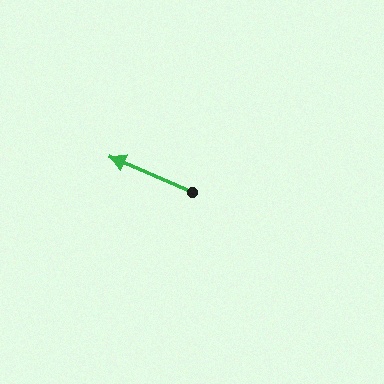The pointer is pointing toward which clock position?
Roughly 10 o'clock.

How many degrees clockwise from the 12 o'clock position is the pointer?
Approximately 293 degrees.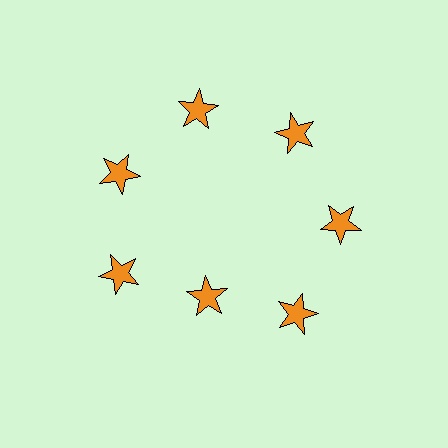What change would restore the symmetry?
The symmetry would be restored by moving it outward, back onto the ring so that all 7 stars sit at equal angles and equal distance from the center.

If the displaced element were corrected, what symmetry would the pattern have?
It would have 7-fold rotational symmetry — the pattern would map onto itself every 51 degrees.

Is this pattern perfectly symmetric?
No. The 7 orange stars are arranged in a ring, but one element near the 6 o'clock position is pulled inward toward the center, breaking the 7-fold rotational symmetry.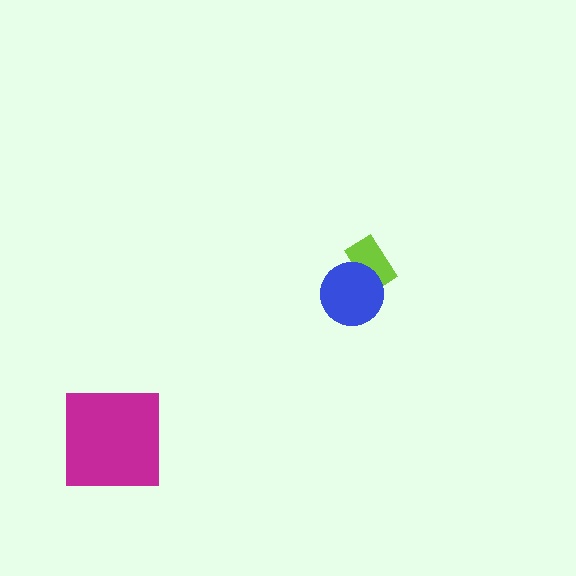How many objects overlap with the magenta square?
0 objects overlap with the magenta square.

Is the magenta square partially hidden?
No, no other shape covers it.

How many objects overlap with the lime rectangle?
1 object overlaps with the lime rectangle.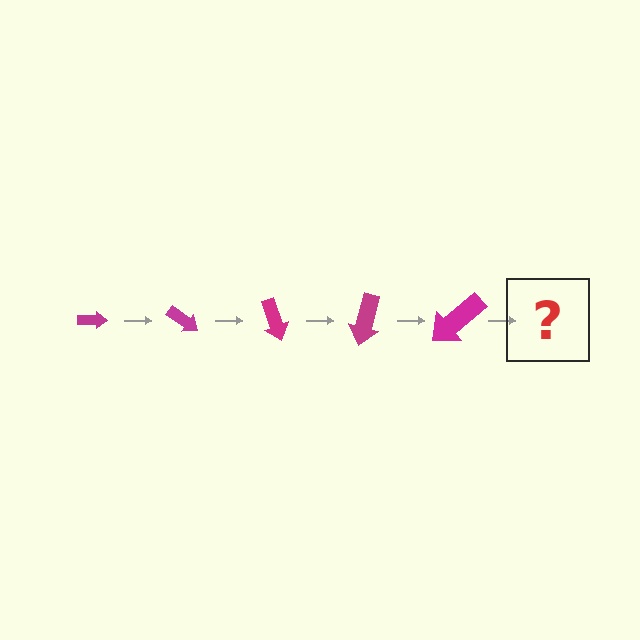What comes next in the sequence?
The next element should be an arrow, larger than the previous one and rotated 175 degrees from the start.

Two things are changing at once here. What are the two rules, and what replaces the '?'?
The two rules are that the arrow grows larger each step and it rotates 35 degrees each step. The '?' should be an arrow, larger than the previous one and rotated 175 degrees from the start.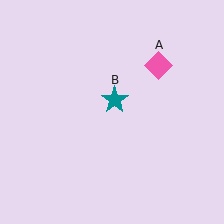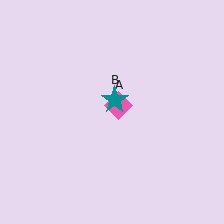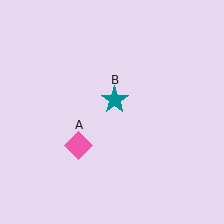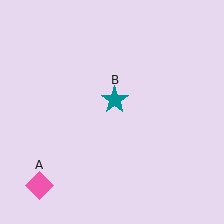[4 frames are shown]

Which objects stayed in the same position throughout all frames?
Teal star (object B) remained stationary.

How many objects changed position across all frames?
1 object changed position: pink diamond (object A).